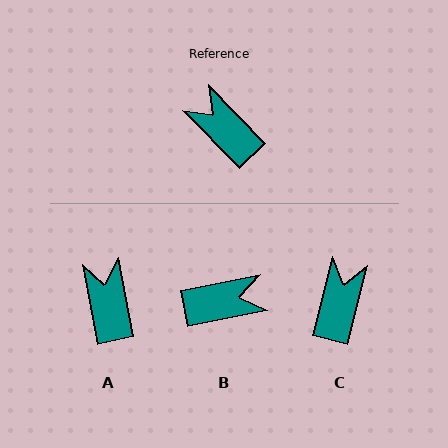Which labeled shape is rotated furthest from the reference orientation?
B, about 123 degrees away.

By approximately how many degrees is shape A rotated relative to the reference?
Approximately 33 degrees clockwise.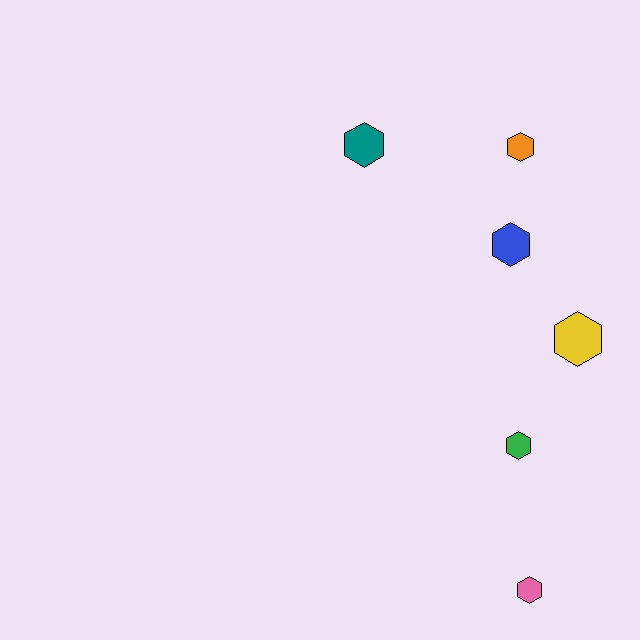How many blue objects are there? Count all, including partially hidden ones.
There is 1 blue object.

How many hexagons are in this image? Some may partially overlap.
There are 6 hexagons.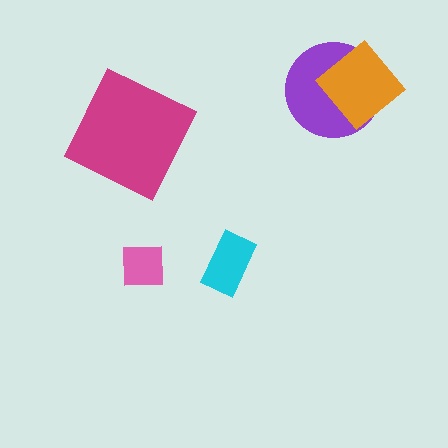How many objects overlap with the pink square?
0 objects overlap with the pink square.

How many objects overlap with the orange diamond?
1 object overlaps with the orange diamond.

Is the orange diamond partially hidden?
No, no other shape covers it.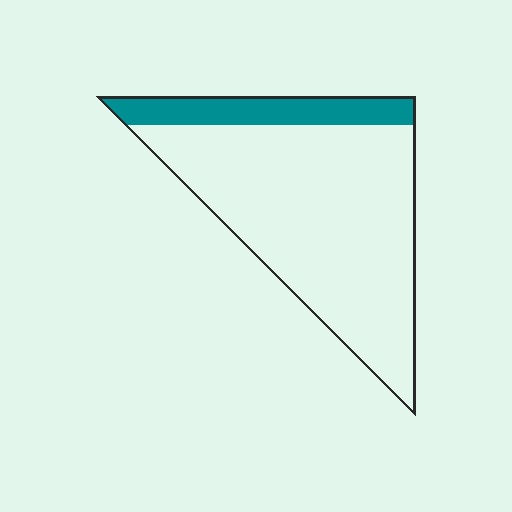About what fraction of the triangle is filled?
About one sixth (1/6).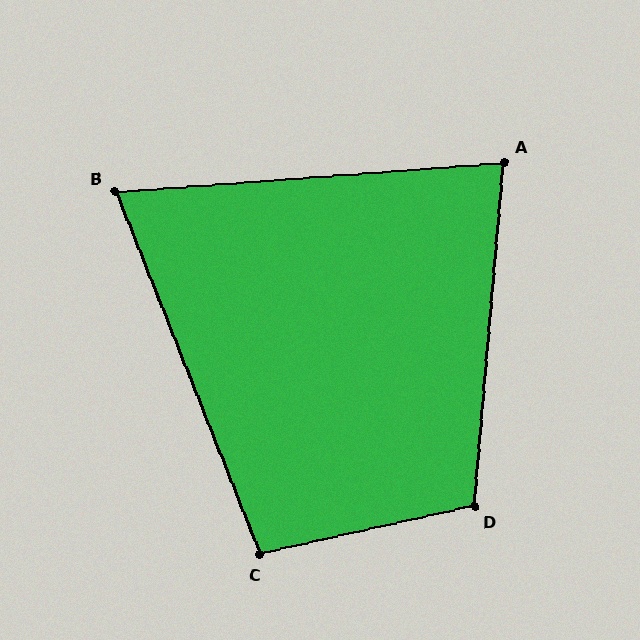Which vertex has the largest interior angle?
D, at approximately 108 degrees.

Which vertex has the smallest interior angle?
B, at approximately 72 degrees.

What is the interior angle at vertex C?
Approximately 99 degrees (obtuse).